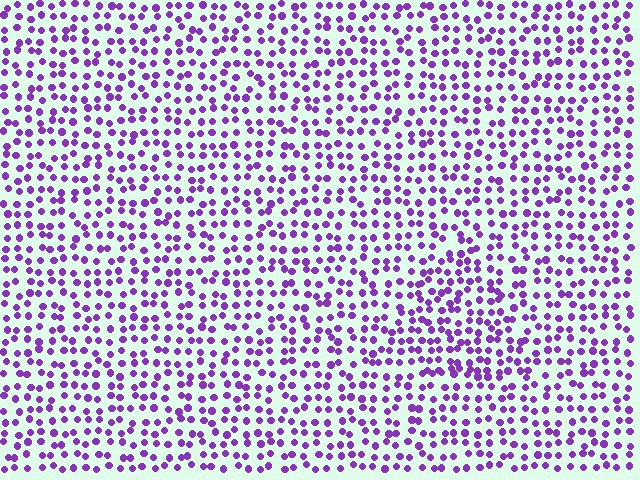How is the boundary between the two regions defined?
The boundary is defined by a change in element density (approximately 1.4x ratio). All elements are the same color, size, and shape.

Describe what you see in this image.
The image contains small purple elements arranged at two different densities. A triangle-shaped region is visible where the elements are more densely packed than the surrounding area.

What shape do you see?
I see a triangle.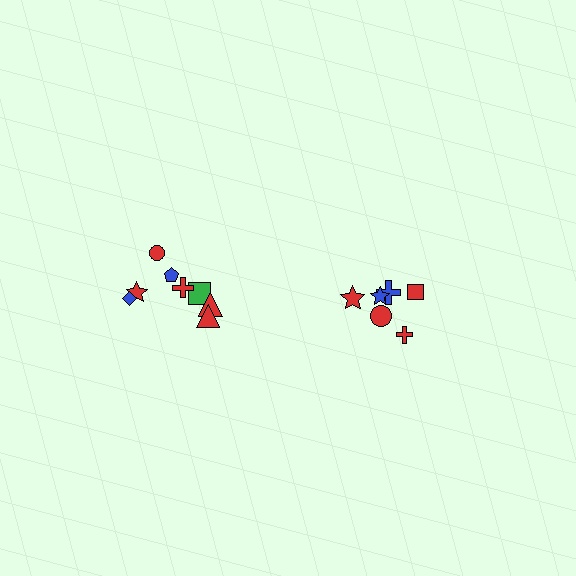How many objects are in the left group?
There are 8 objects.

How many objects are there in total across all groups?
There are 14 objects.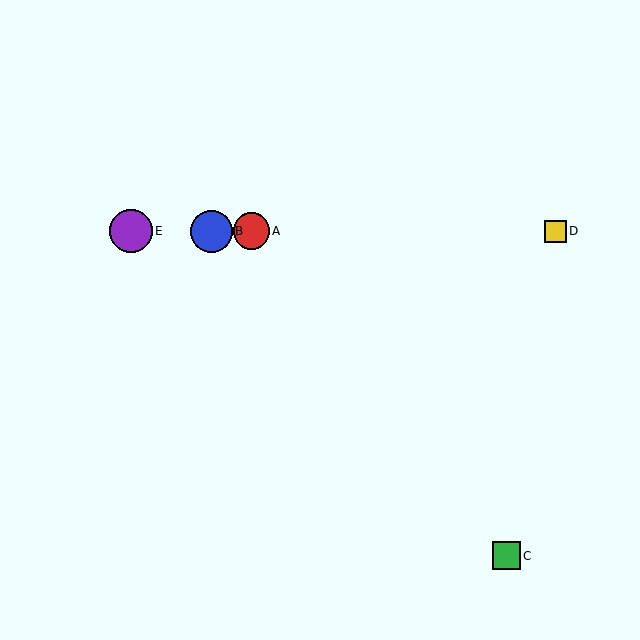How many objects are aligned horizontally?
4 objects (A, B, D, E) are aligned horizontally.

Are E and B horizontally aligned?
Yes, both are at y≈231.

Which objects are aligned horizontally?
Objects A, B, D, E are aligned horizontally.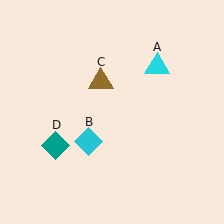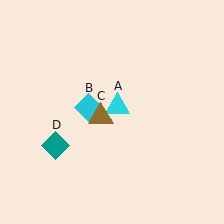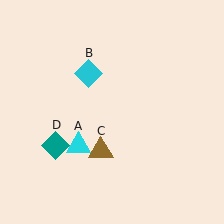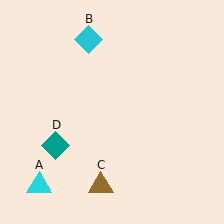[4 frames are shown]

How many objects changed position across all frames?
3 objects changed position: cyan triangle (object A), cyan diamond (object B), brown triangle (object C).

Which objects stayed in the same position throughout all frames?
Teal diamond (object D) remained stationary.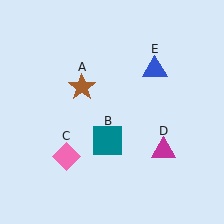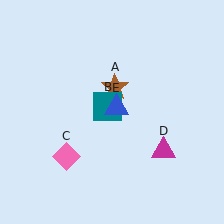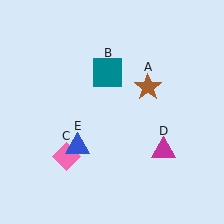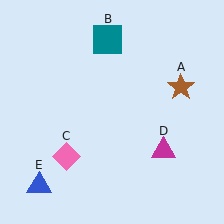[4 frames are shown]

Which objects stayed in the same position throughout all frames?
Pink diamond (object C) and magenta triangle (object D) remained stationary.